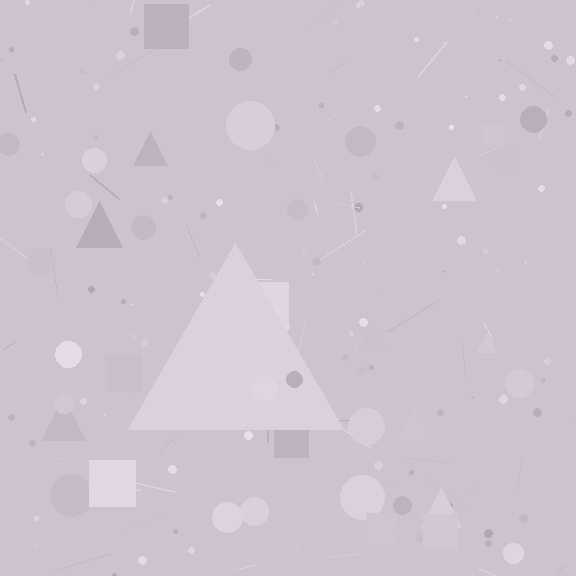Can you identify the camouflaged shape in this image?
The camouflaged shape is a triangle.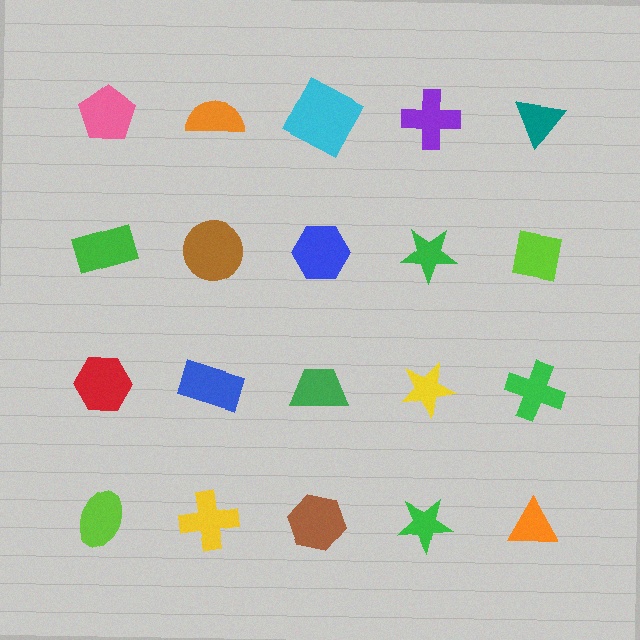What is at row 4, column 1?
A lime ellipse.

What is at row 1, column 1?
A pink pentagon.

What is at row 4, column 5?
An orange triangle.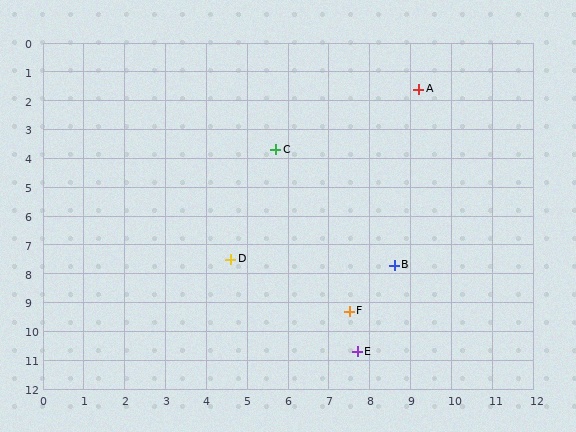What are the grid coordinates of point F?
Point F is at approximately (7.5, 9.3).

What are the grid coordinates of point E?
Point E is at approximately (7.7, 10.7).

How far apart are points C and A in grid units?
Points C and A are about 4.1 grid units apart.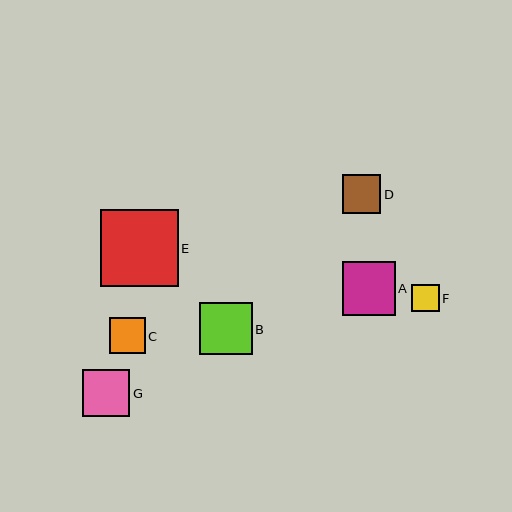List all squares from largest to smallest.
From largest to smallest: E, A, B, G, D, C, F.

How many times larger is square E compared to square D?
Square E is approximately 2.0 times the size of square D.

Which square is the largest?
Square E is the largest with a size of approximately 78 pixels.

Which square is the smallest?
Square F is the smallest with a size of approximately 27 pixels.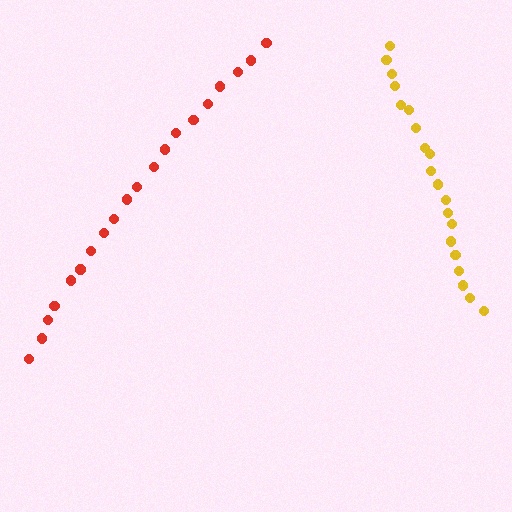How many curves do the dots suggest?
There are 2 distinct paths.